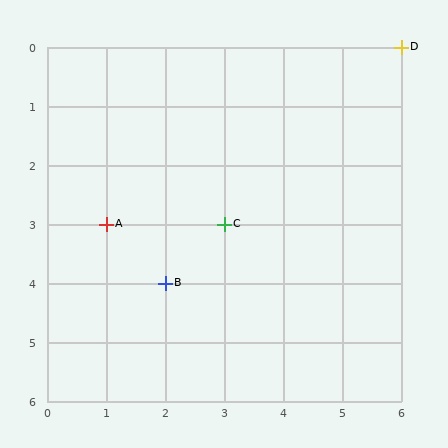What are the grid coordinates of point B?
Point B is at grid coordinates (2, 4).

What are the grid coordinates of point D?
Point D is at grid coordinates (6, 0).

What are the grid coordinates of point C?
Point C is at grid coordinates (3, 3).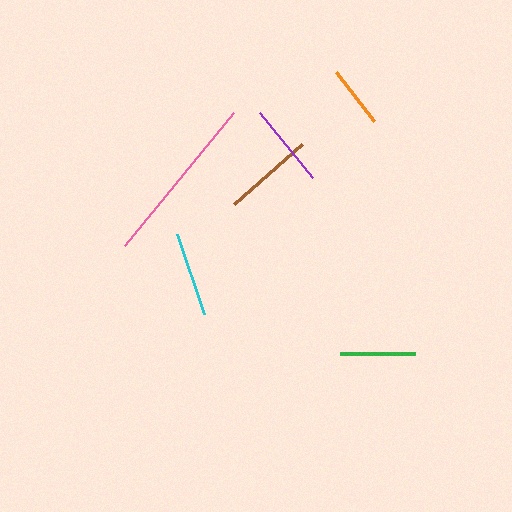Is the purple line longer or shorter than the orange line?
The purple line is longer than the orange line.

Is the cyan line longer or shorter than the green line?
The cyan line is longer than the green line.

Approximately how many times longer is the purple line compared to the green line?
The purple line is approximately 1.1 times the length of the green line.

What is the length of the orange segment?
The orange segment is approximately 62 pixels long.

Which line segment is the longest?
The pink line is the longest at approximately 172 pixels.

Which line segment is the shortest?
The orange line is the shortest at approximately 62 pixels.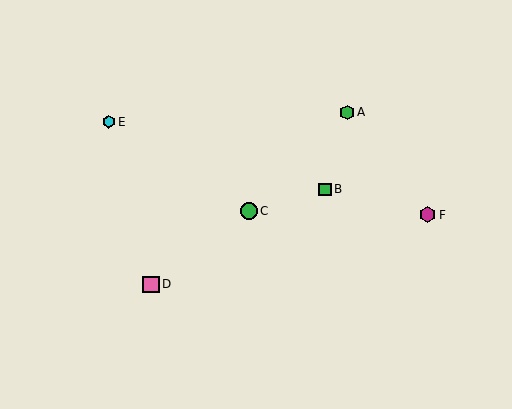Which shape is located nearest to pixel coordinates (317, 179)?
The green square (labeled B) at (325, 189) is nearest to that location.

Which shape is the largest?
The green circle (labeled C) is the largest.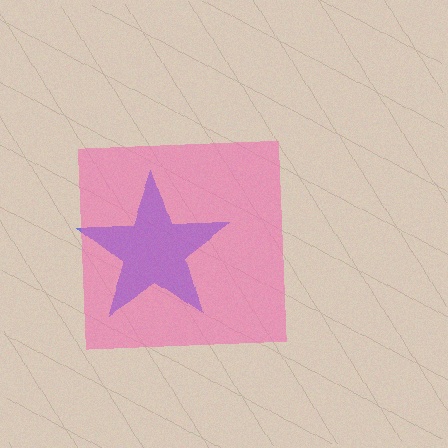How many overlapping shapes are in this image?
There are 2 overlapping shapes in the image.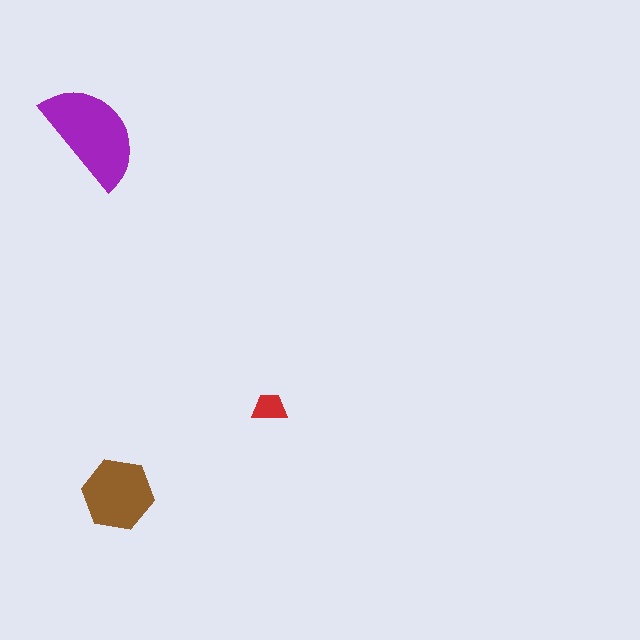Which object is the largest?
The purple semicircle.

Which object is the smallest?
The red trapezoid.